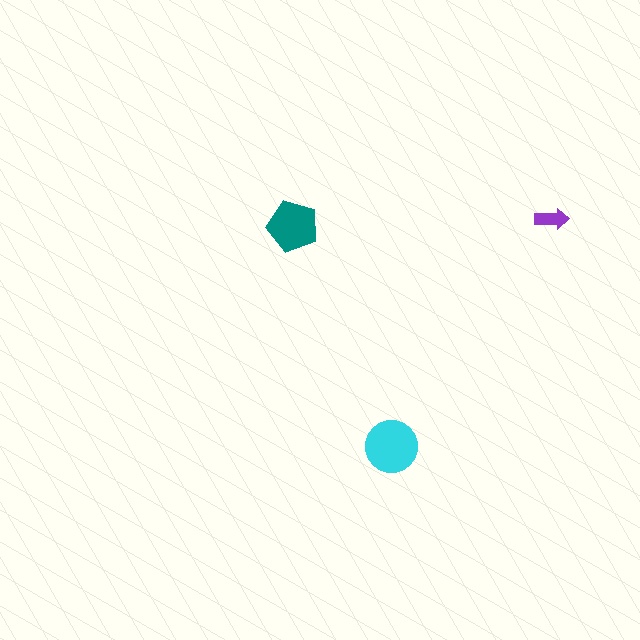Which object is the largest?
The cyan circle.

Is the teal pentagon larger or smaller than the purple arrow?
Larger.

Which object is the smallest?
The purple arrow.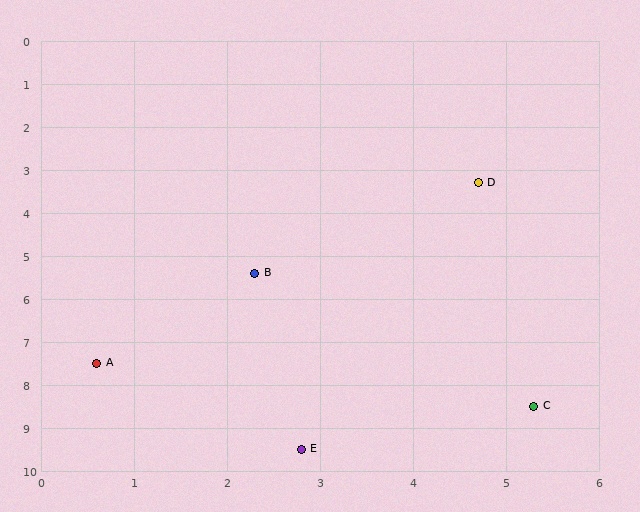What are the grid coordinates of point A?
Point A is at approximately (0.6, 7.5).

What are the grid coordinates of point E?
Point E is at approximately (2.8, 9.5).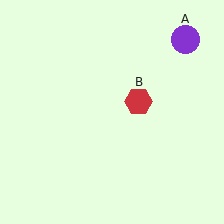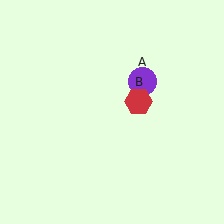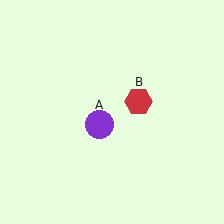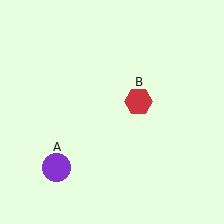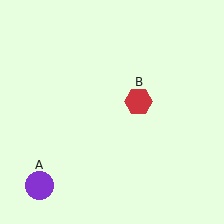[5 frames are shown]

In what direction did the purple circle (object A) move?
The purple circle (object A) moved down and to the left.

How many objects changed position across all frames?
1 object changed position: purple circle (object A).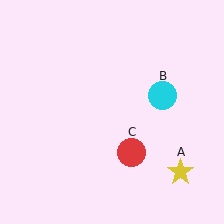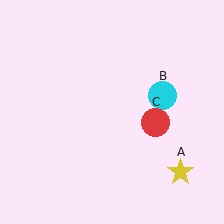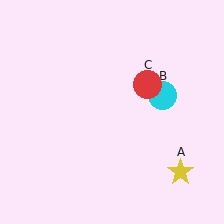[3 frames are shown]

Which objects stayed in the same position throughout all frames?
Yellow star (object A) and cyan circle (object B) remained stationary.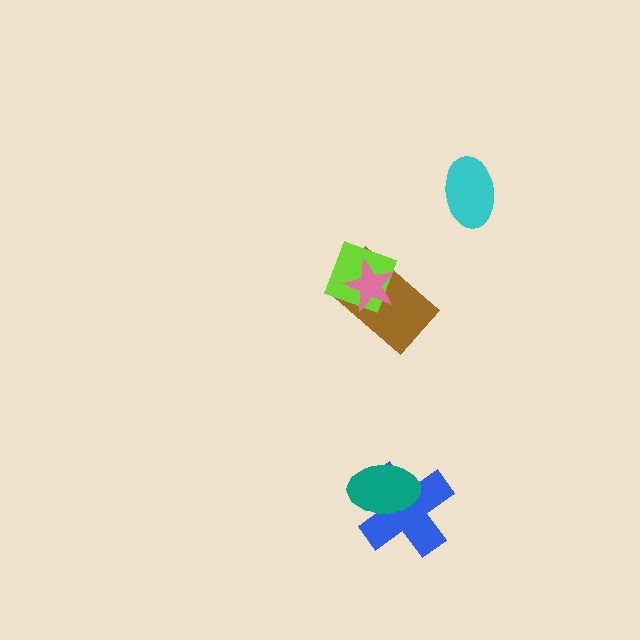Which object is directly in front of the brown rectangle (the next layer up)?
The lime diamond is directly in front of the brown rectangle.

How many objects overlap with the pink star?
2 objects overlap with the pink star.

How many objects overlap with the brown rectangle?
2 objects overlap with the brown rectangle.